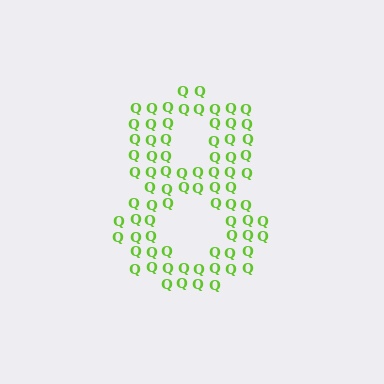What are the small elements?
The small elements are letter Q's.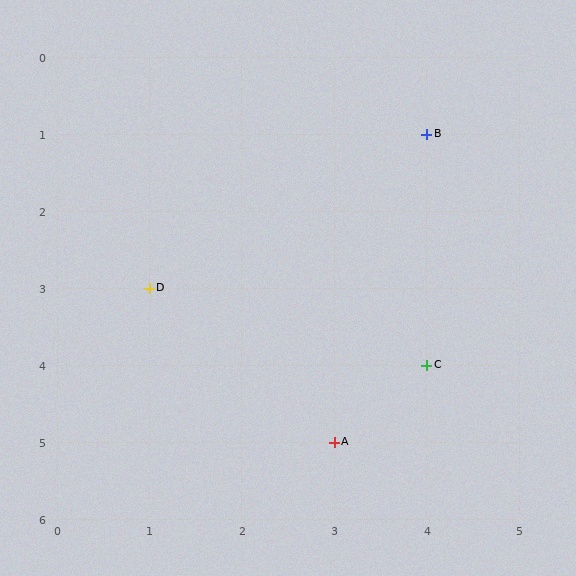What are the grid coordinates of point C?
Point C is at grid coordinates (4, 4).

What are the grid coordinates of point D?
Point D is at grid coordinates (1, 3).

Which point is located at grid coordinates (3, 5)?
Point A is at (3, 5).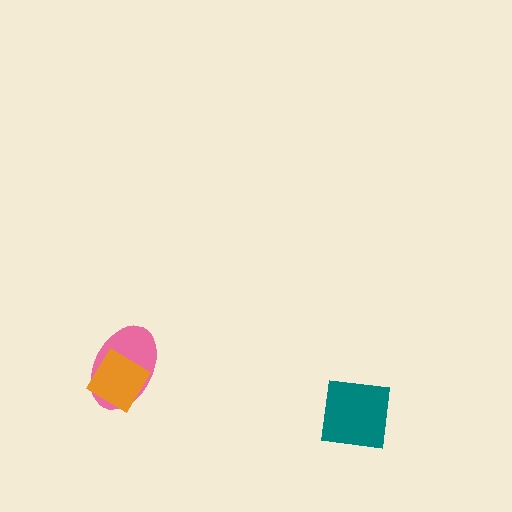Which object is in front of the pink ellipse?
The orange diamond is in front of the pink ellipse.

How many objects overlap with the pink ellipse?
1 object overlaps with the pink ellipse.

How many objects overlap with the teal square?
0 objects overlap with the teal square.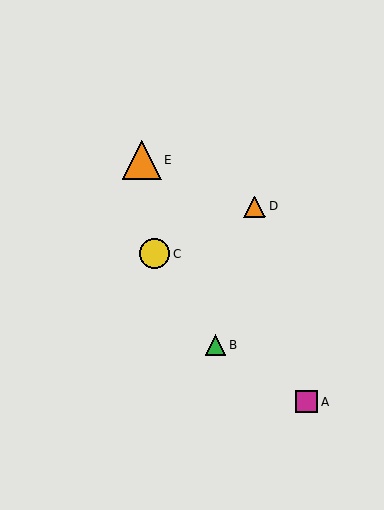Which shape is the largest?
The orange triangle (labeled E) is the largest.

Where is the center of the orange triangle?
The center of the orange triangle is at (254, 207).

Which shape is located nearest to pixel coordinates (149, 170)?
The orange triangle (labeled E) at (142, 160) is nearest to that location.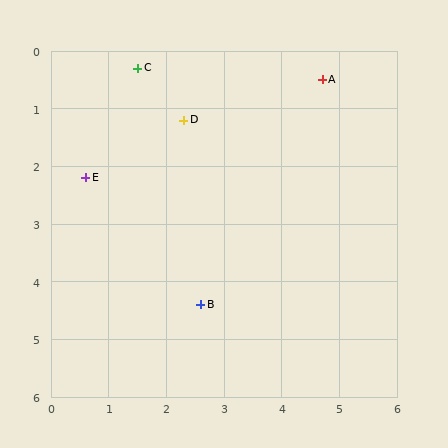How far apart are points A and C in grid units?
Points A and C are about 3.2 grid units apart.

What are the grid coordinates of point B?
Point B is at approximately (2.6, 4.4).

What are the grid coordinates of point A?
Point A is at approximately (4.7, 0.5).